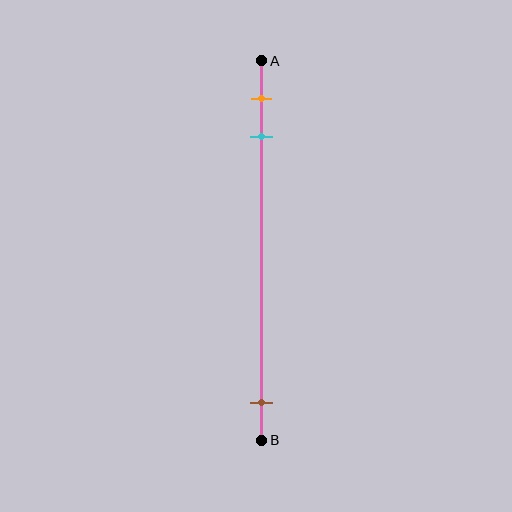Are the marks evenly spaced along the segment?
No, the marks are not evenly spaced.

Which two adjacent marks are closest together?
The orange and cyan marks are the closest adjacent pair.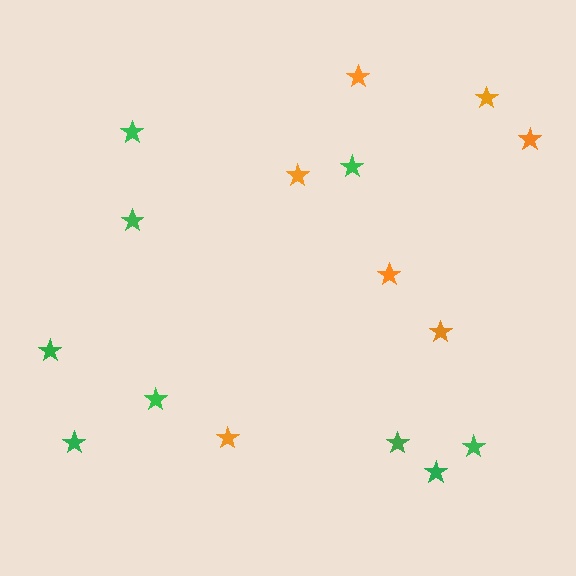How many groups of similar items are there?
There are 2 groups: one group of orange stars (7) and one group of green stars (9).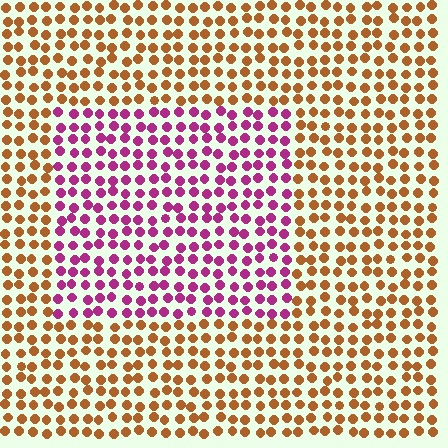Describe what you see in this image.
The image is filled with small brown elements in a uniform arrangement. A rectangle-shaped region is visible where the elements are tinted to a slightly different hue, forming a subtle color boundary.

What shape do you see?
I see a rectangle.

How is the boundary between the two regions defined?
The boundary is defined purely by a slight shift in hue (about 69 degrees). Spacing, size, and orientation are identical on both sides.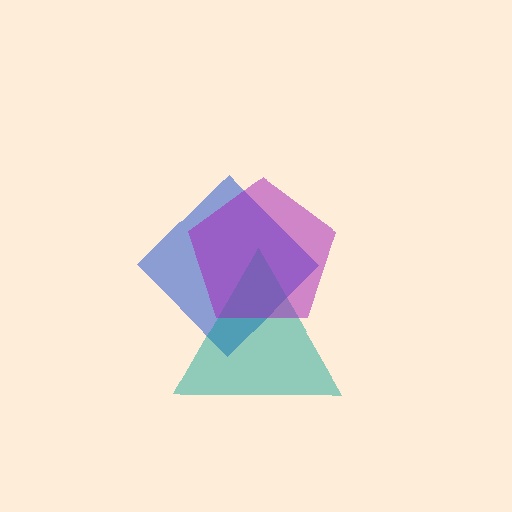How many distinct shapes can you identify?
There are 3 distinct shapes: a blue diamond, a teal triangle, a purple pentagon.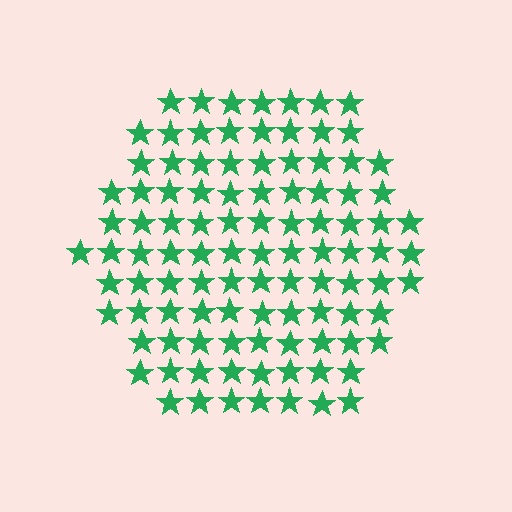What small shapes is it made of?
It is made of small stars.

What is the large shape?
The large shape is a hexagon.